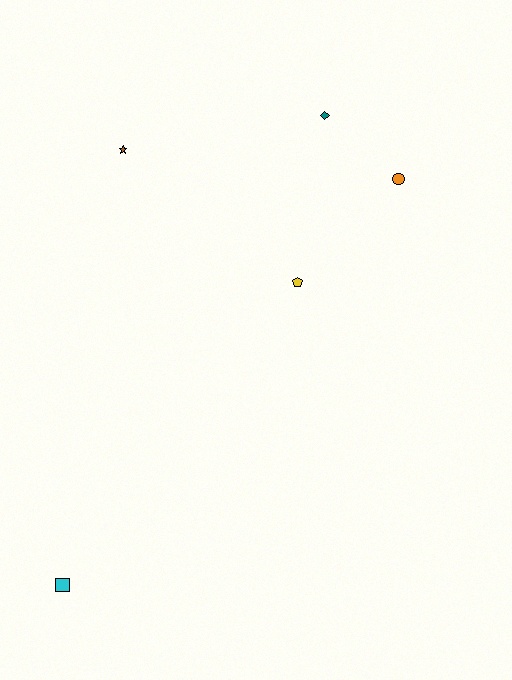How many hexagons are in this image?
There are no hexagons.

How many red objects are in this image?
There are no red objects.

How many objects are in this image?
There are 5 objects.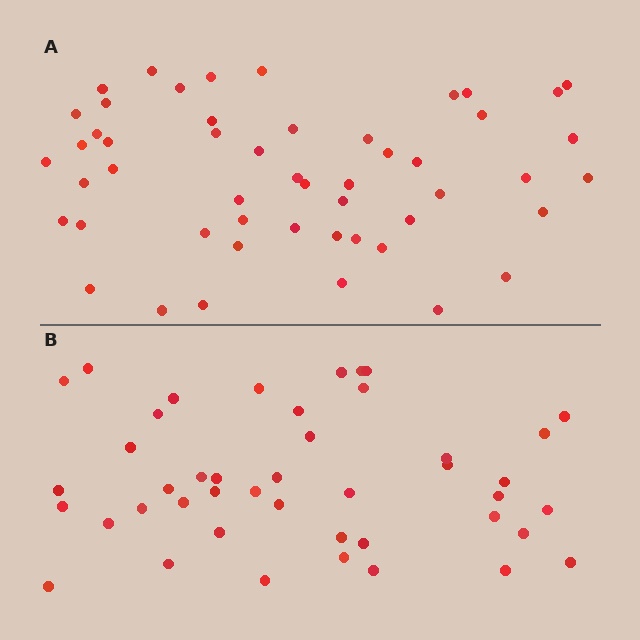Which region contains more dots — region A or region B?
Region A (the top region) has more dots.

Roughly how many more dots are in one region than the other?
Region A has roughly 8 or so more dots than region B.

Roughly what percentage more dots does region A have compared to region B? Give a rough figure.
About 15% more.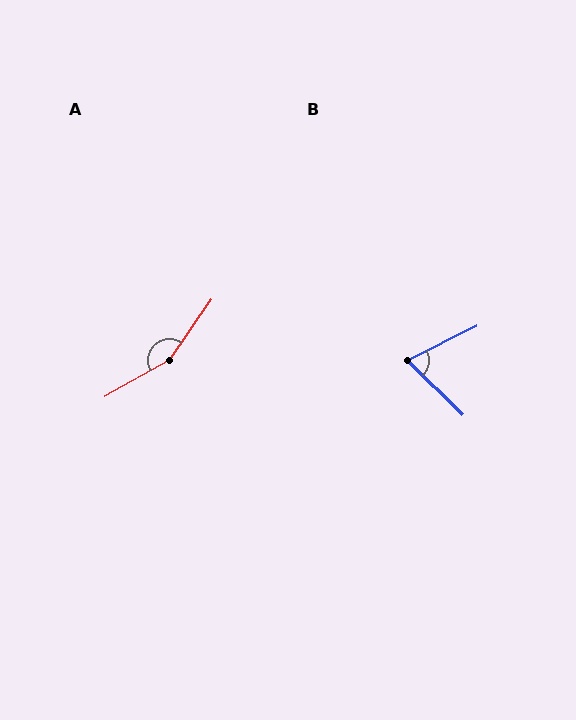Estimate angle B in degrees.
Approximately 71 degrees.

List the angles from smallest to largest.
B (71°), A (154°).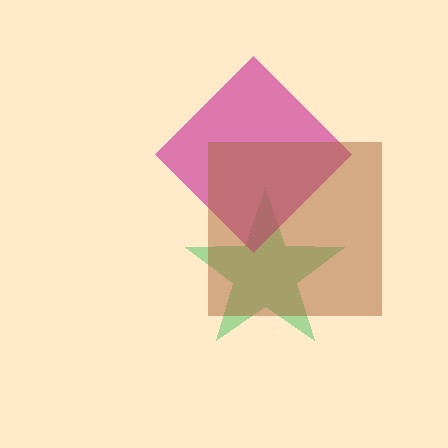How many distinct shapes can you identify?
There are 3 distinct shapes: a green star, a magenta diamond, a brown square.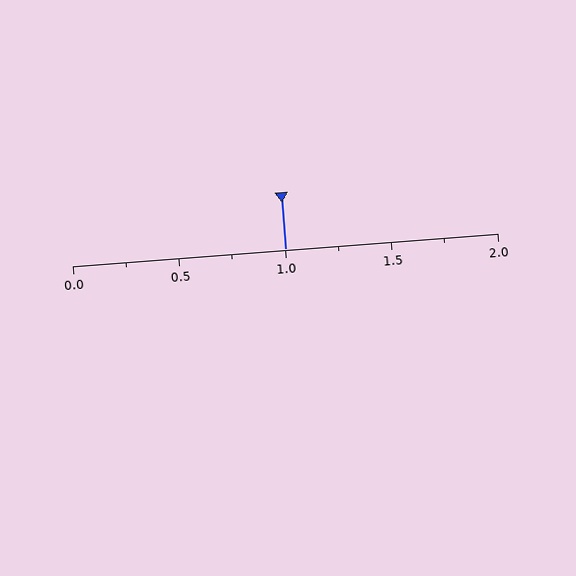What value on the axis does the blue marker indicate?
The marker indicates approximately 1.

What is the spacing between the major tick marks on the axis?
The major ticks are spaced 0.5 apart.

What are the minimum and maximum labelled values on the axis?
The axis runs from 0.0 to 2.0.